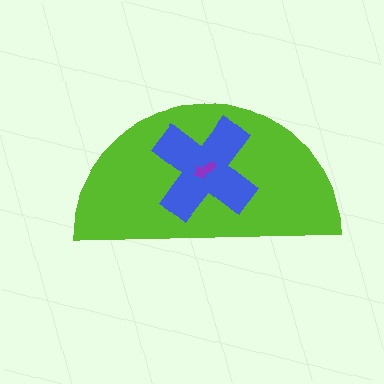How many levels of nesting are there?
3.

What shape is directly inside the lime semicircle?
The blue cross.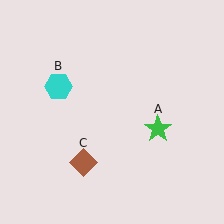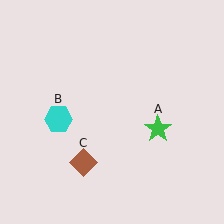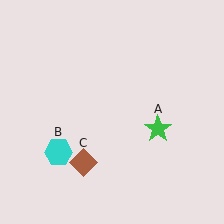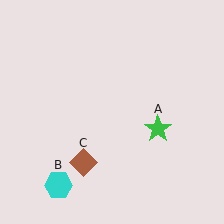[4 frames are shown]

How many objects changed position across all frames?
1 object changed position: cyan hexagon (object B).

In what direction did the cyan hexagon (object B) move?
The cyan hexagon (object B) moved down.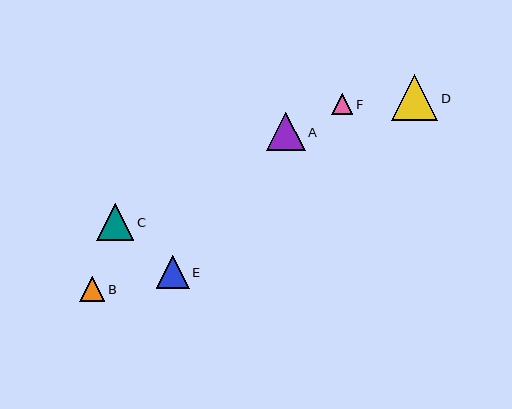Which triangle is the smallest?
Triangle F is the smallest with a size of approximately 21 pixels.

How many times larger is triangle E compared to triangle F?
Triangle E is approximately 1.5 times the size of triangle F.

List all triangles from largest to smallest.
From largest to smallest: D, A, C, E, B, F.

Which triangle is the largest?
Triangle D is the largest with a size of approximately 46 pixels.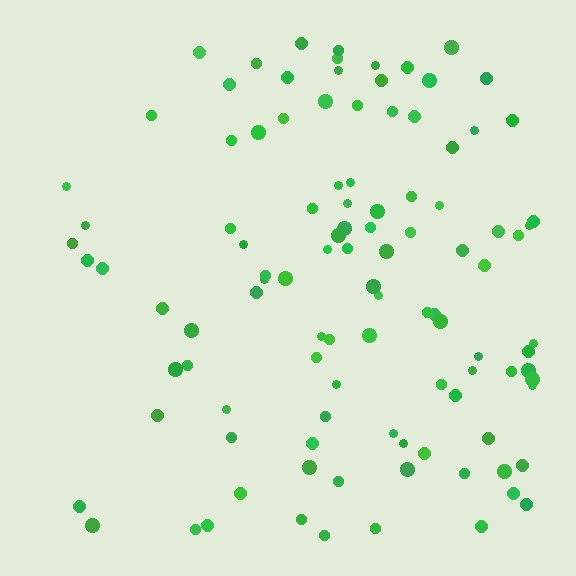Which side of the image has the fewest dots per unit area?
The left.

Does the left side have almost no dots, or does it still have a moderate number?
Still a moderate number, just noticeably fewer than the right.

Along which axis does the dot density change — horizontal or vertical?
Horizontal.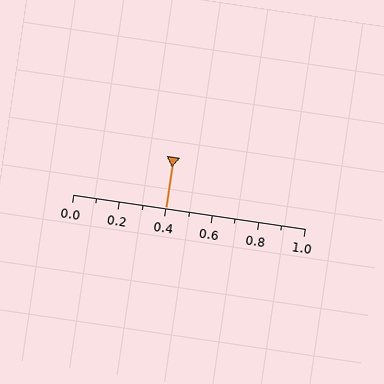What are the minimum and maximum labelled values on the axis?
The axis runs from 0.0 to 1.0.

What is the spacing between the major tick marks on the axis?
The major ticks are spaced 0.2 apart.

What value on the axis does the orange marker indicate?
The marker indicates approximately 0.4.